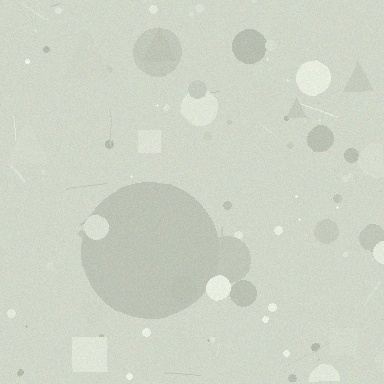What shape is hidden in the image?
A circle is hidden in the image.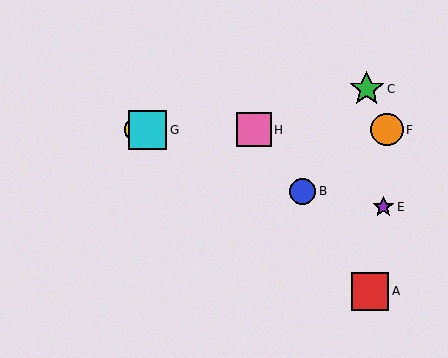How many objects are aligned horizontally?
4 objects (D, F, G, H) are aligned horizontally.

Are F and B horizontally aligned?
No, F is at y≈130 and B is at y≈191.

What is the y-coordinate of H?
Object H is at y≈130.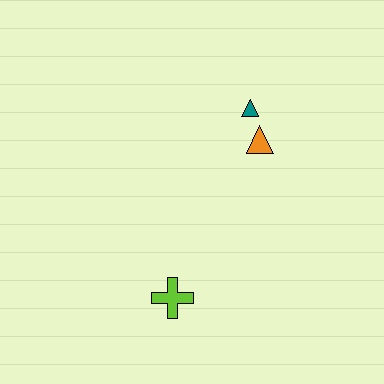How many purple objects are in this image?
There are no purple objects.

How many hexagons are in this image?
There are no hexagons.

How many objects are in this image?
There are 3 objects.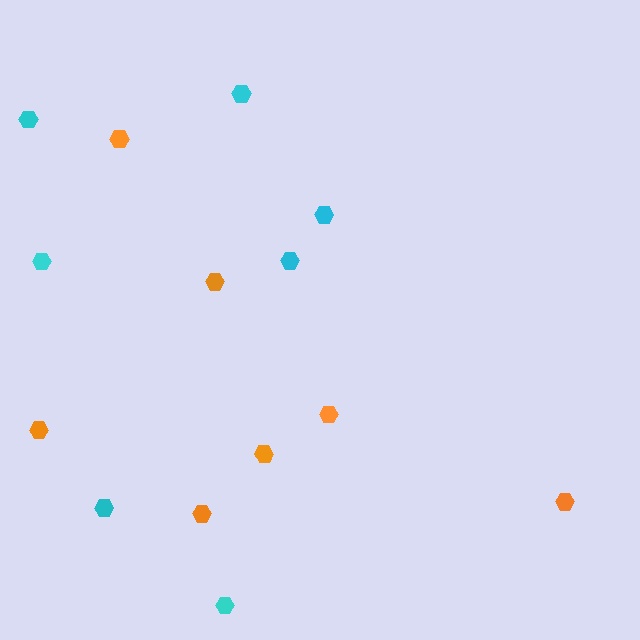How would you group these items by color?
There are 2 groups: one group of orange hexagons (7) and one group of cyan hexagons (7).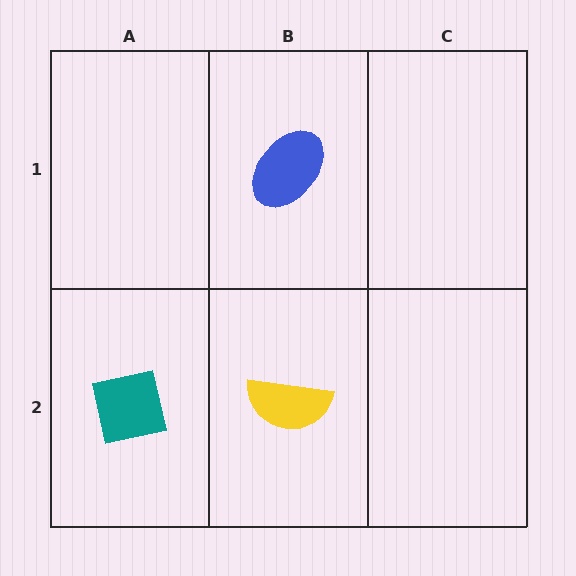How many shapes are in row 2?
2 shapes.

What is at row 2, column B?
A yellow semicircle.